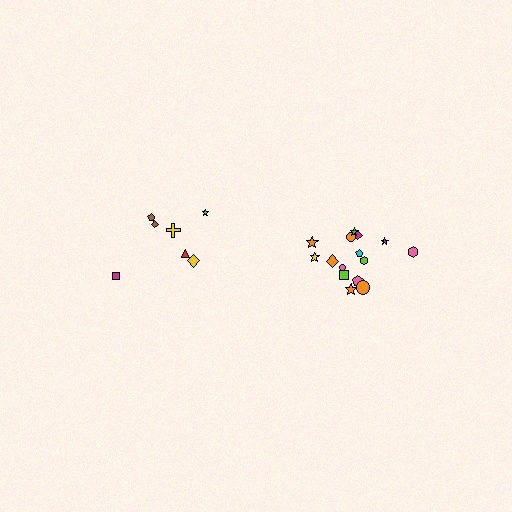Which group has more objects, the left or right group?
The right group.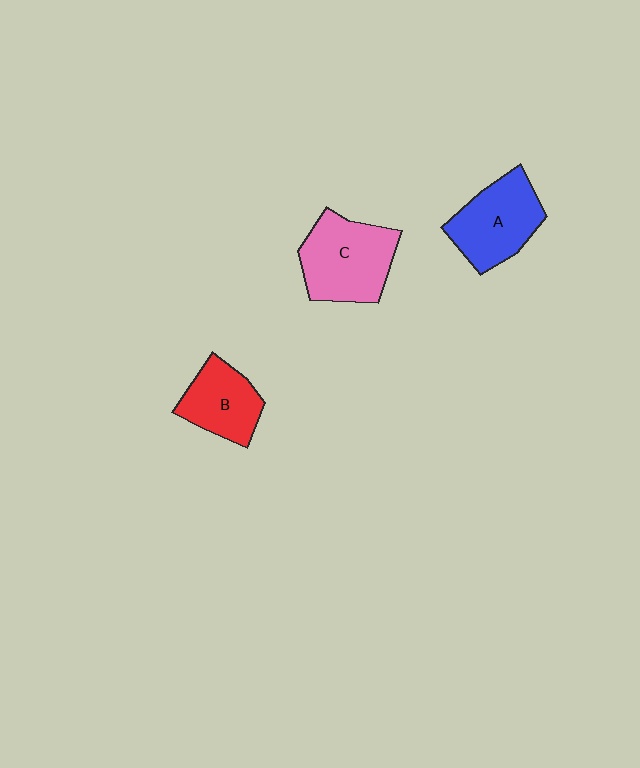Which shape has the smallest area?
Shape B (red).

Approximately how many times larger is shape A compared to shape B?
Approximately 1.3 times.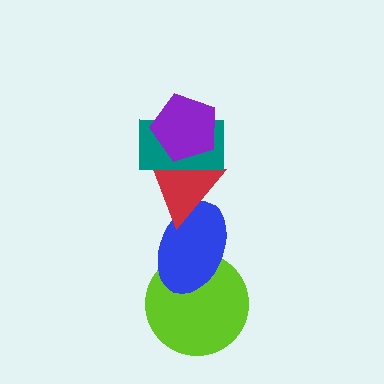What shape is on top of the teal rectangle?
The purple pentagon is on top of the teal rectangle.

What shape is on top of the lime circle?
The blue ellipse is on top of the lime circle.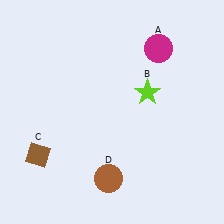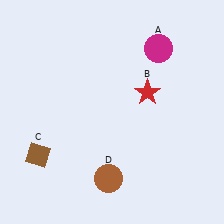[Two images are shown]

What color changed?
The star (B) changed from lime in Image 1 to red in Image 2.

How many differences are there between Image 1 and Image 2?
There is 1 difference between the two images.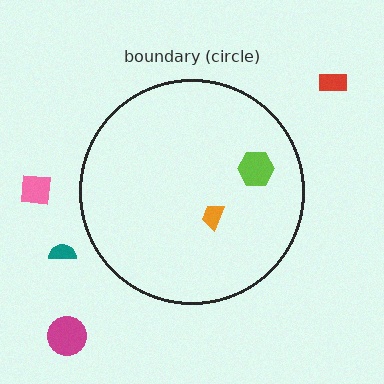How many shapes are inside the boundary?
2 inside, 4 outside.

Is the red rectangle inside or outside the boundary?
Outside.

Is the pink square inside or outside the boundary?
Outside.